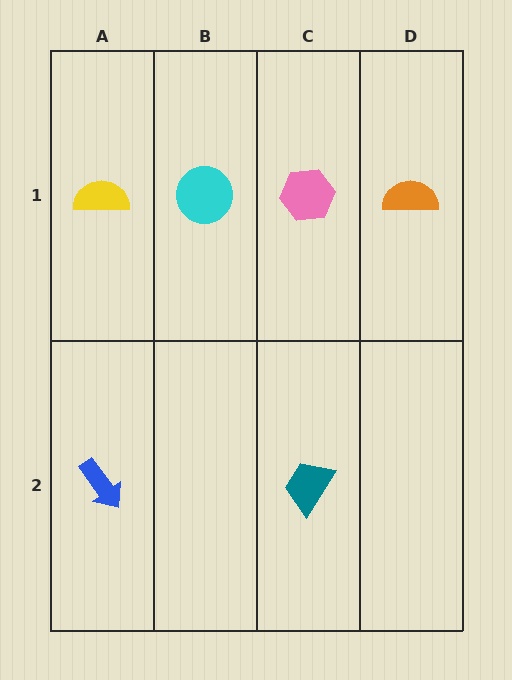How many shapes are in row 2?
2 shapes.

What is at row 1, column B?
A cyan circle.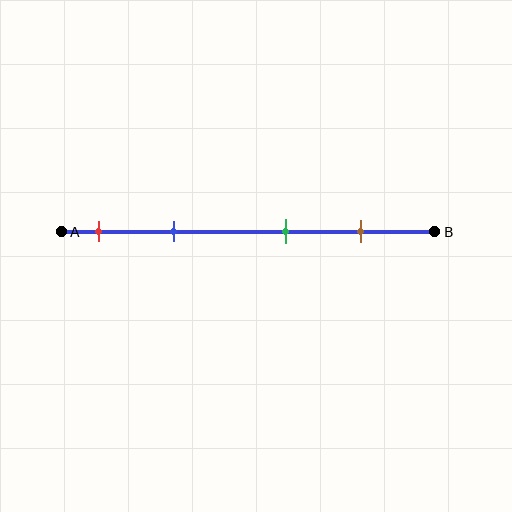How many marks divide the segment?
There are 4 marks dividing the segment.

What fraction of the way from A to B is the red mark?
The red mark is approximately 10% (0.1) of the way from A to B.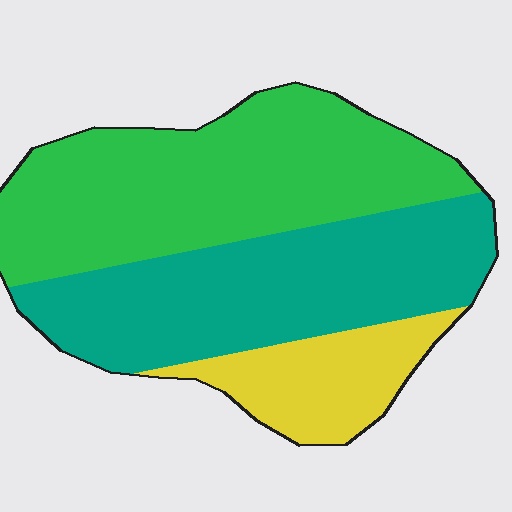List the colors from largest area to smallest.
From largest to smallest: green, teal, yellow.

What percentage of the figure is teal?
Teal covers 40% of the figure.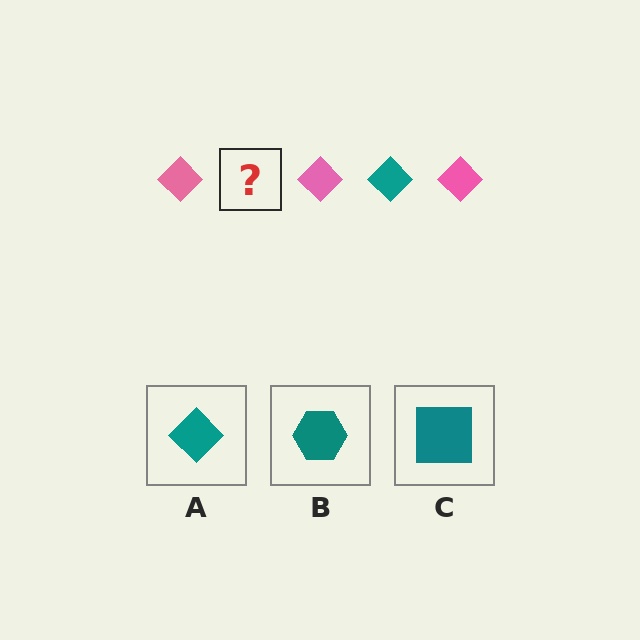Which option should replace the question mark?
Option A.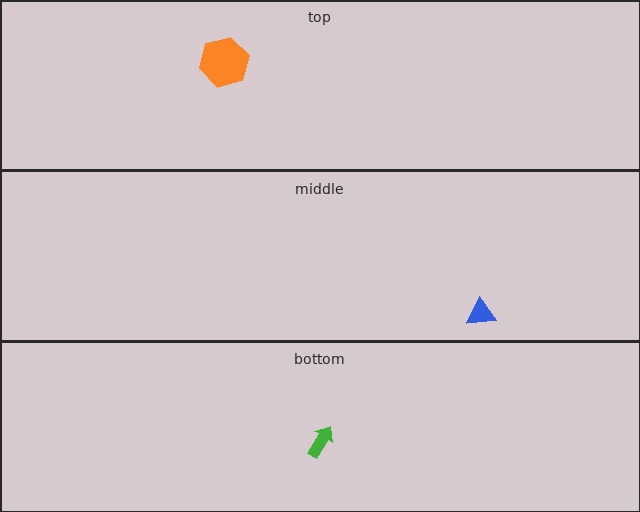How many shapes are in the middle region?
1.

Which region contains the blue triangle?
The middle region.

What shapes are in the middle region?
The blue triangle.